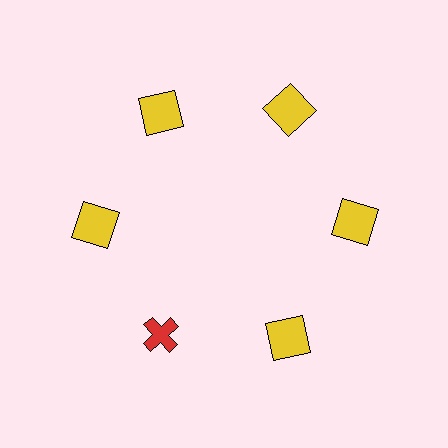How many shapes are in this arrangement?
There are 6 shapes arranged in a ring pattern.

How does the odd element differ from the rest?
It differs in both color (red instead of yellow) and shape (cross instead of square).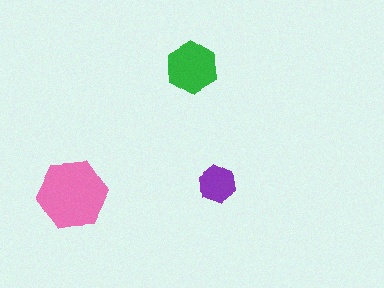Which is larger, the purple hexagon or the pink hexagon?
The pink one.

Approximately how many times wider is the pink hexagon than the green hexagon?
About 1.5 times wider.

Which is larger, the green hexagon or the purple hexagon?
The green one.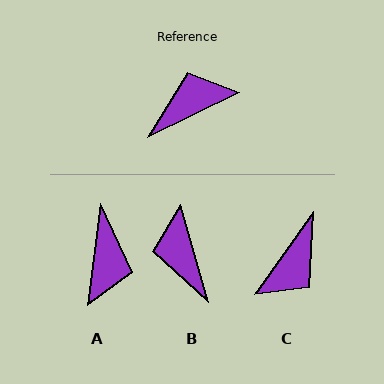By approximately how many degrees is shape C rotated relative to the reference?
Approximately 151 degrees clockwise.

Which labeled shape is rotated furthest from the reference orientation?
C, about 151 degrees away.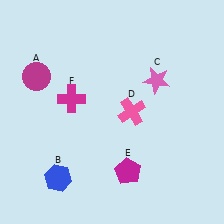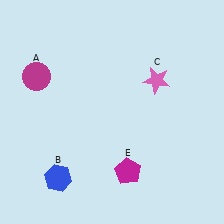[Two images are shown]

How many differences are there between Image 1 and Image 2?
There are 2 differences between the two images.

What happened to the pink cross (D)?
The pink cross (D) was removed in Image 2. It was in the top-right area of Image 1.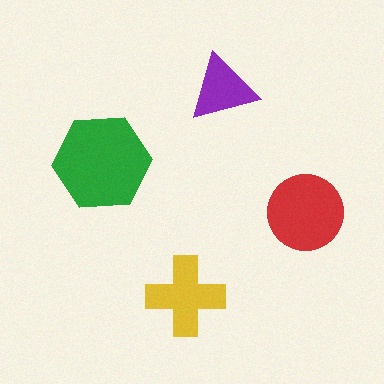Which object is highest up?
The purple triangle is topmost.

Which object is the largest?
The green hexagon.